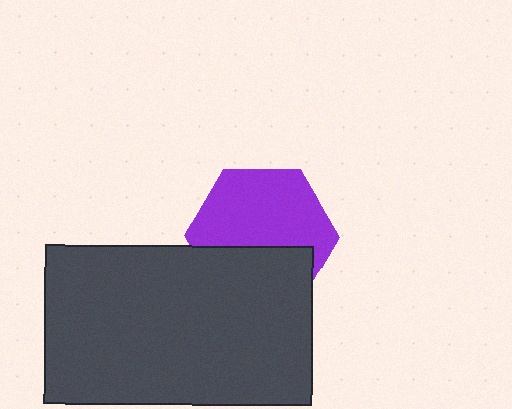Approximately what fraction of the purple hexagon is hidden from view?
Roughly 39% of the purple hexagon is hidden behind the dark gray rectangle.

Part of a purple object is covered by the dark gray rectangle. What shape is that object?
It is a hexagon.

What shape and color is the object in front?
The object in front is a dark gray rectangle.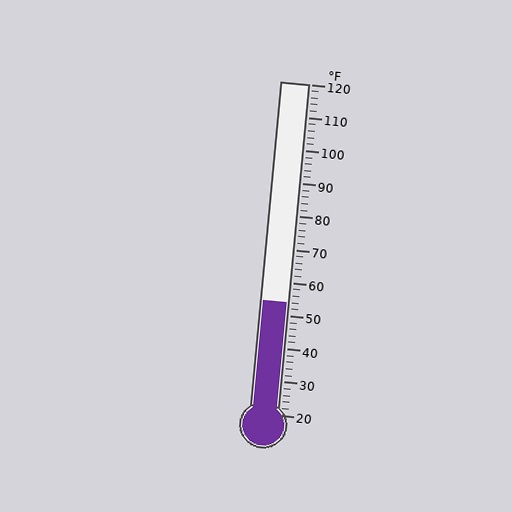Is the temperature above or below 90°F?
The temperature is below 90°F.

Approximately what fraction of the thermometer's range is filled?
The thermometer is filled to approximately 35% of its range.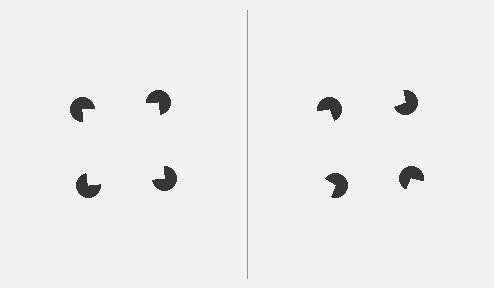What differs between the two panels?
The pac-man discs are positioned identically on both sides; only the wedge orientations differ. On the left they align to a square; on the right they are misaligned.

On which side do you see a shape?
An illusory square appears on the left side. On the right side the wedge cuts are rotated, so no coherent shape forms.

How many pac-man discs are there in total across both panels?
8 — 4 on each side.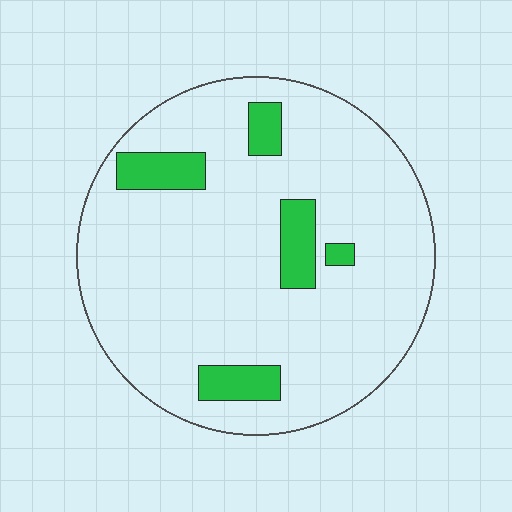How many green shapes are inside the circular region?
5.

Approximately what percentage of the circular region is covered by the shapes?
Approximately 10%.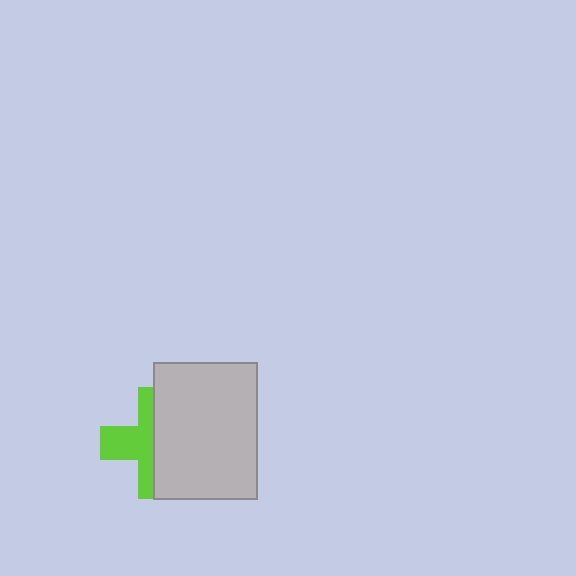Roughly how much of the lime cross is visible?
About half of it is visible (roughly 47%).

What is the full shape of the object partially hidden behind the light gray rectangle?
The partially hidden object is a lime cross.